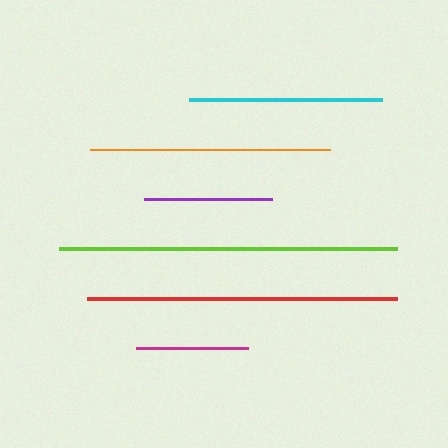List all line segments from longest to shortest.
From longest to shortest: lime, red, orange, cyan, purple, magenta.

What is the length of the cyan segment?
The cyan segment is approximately 193 pixels long.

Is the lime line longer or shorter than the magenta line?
The lime line is longer than the magenta line.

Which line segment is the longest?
The lime line is the longest at approximately 338 pixels.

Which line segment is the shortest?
The magenta line is the shortest at approximately 112 pixels.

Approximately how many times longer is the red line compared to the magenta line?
The red line is approximately 2.8 times the length of the magenta line.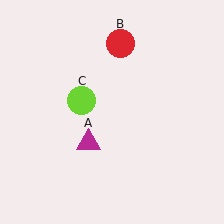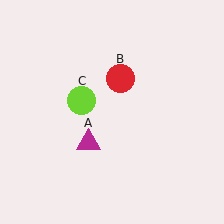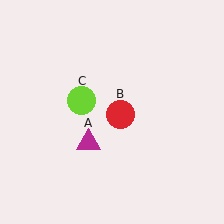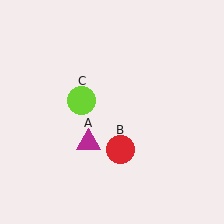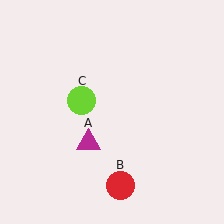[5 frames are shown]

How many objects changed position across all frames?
1 object changed position: red circle (object B).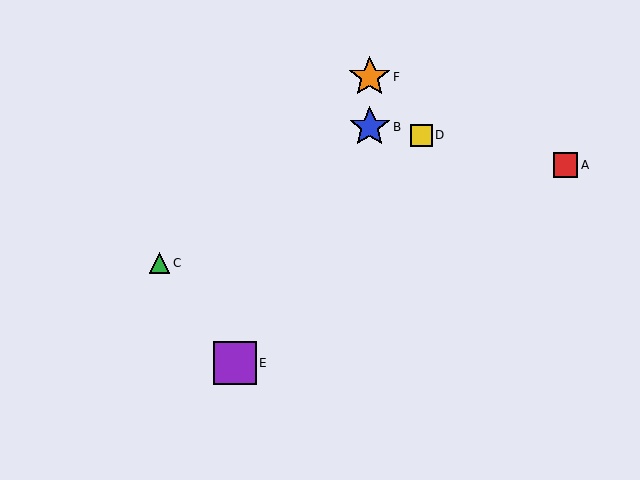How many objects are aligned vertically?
2 objects (B, F) are aligned vertically.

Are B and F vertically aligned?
Yes, both are at x≈370.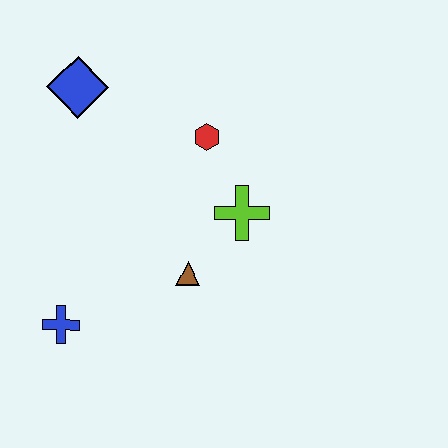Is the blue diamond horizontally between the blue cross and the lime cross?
Yes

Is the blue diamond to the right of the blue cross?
Yes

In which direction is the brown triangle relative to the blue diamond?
The brown triangle is below the blue diamond.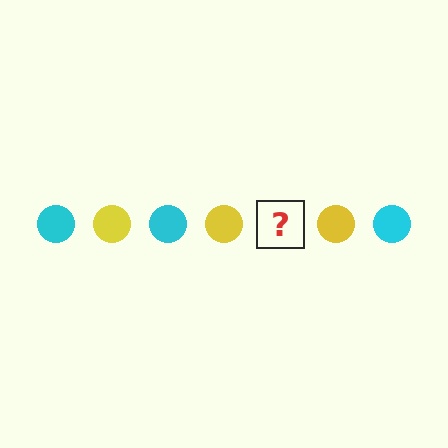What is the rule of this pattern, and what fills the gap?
The rule is that the pattern cycles through cyan, yellow circles. The gap should be filled with a cyan circle.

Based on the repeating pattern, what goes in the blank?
The blank should be a cyan circle.